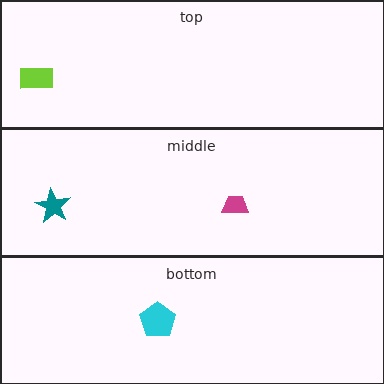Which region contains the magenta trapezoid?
The middle region.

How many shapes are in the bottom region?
1.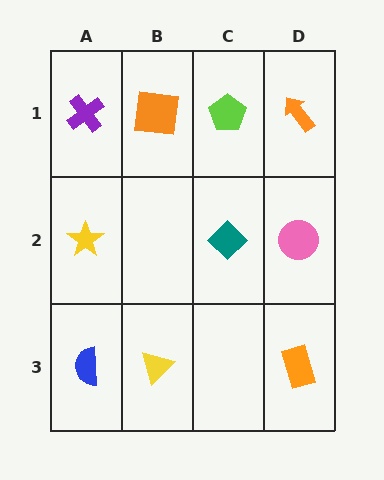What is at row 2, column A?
A yellow star.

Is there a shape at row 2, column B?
No, that cell is empty.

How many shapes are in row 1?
4 shapes.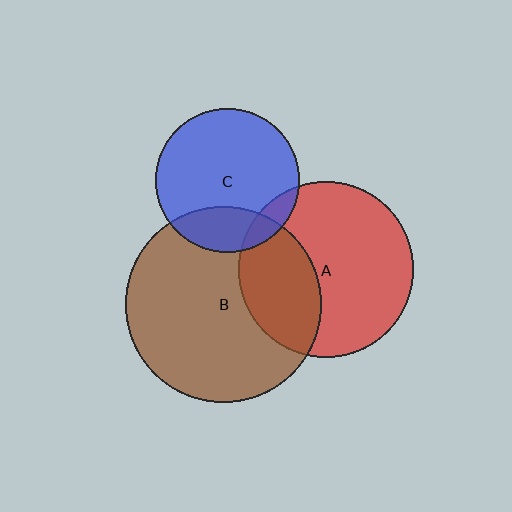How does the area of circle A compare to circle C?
Approximately 1.5 times.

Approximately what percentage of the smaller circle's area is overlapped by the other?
Approximately 10%.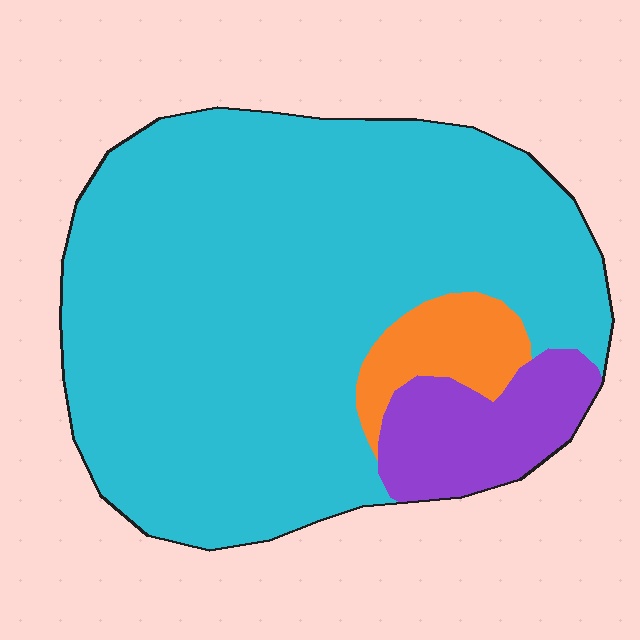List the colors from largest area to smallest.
From largest to smallest: cyan, purple, orange.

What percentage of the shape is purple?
Purple takes up less than a quarter of the shape.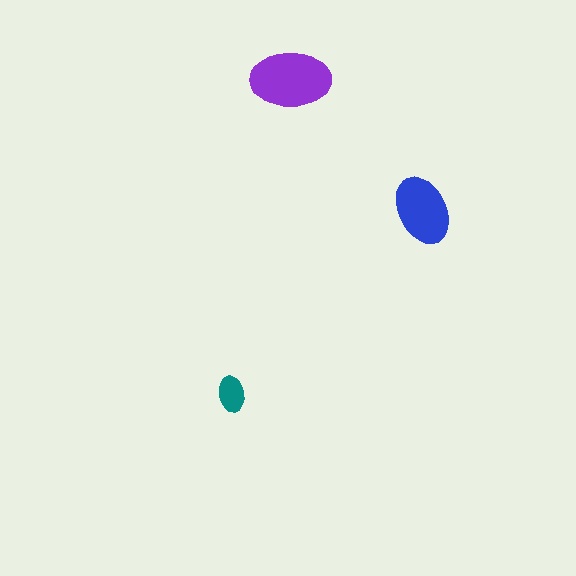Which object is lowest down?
The teal ellipse is bottommost.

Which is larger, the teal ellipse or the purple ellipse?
The purple one.